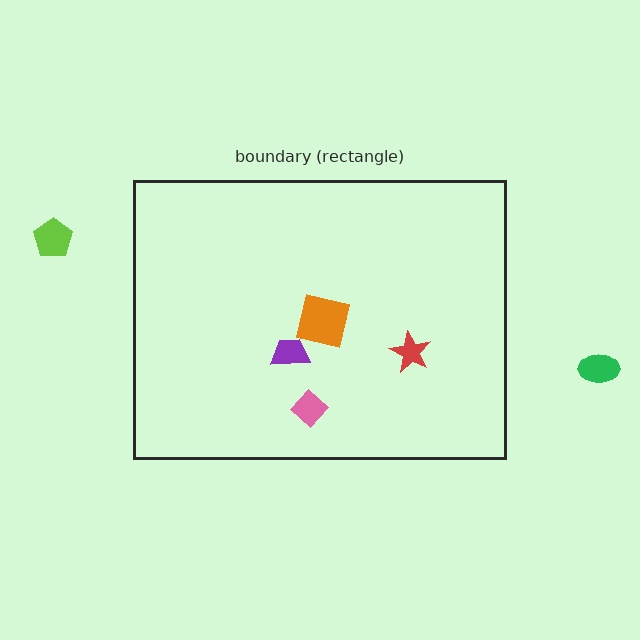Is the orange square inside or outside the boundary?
Inside.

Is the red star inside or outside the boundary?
Inside.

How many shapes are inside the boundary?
4 inside, 2 outside.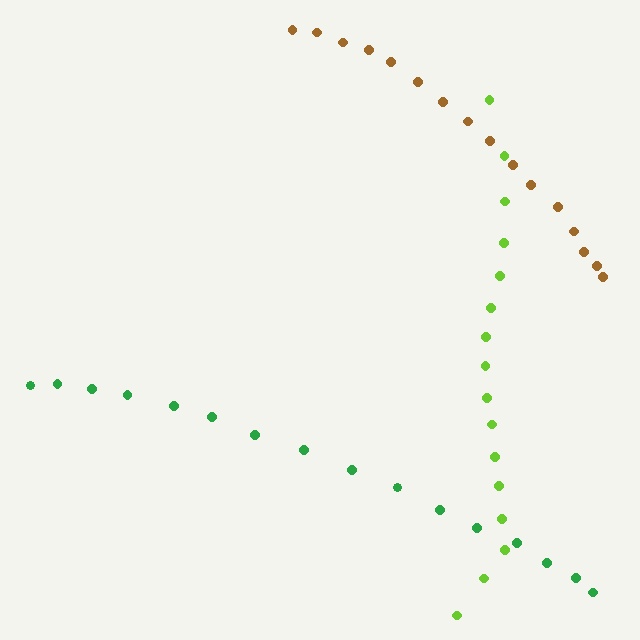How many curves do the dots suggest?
There are 3 distinct paths.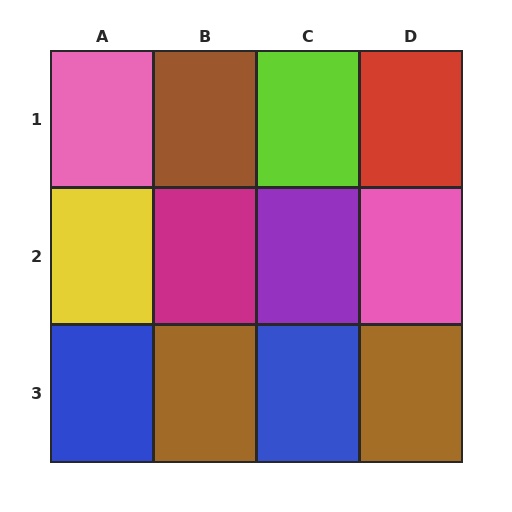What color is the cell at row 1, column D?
Red.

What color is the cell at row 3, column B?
Brown.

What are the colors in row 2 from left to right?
Yellow, magenta, purple, pink.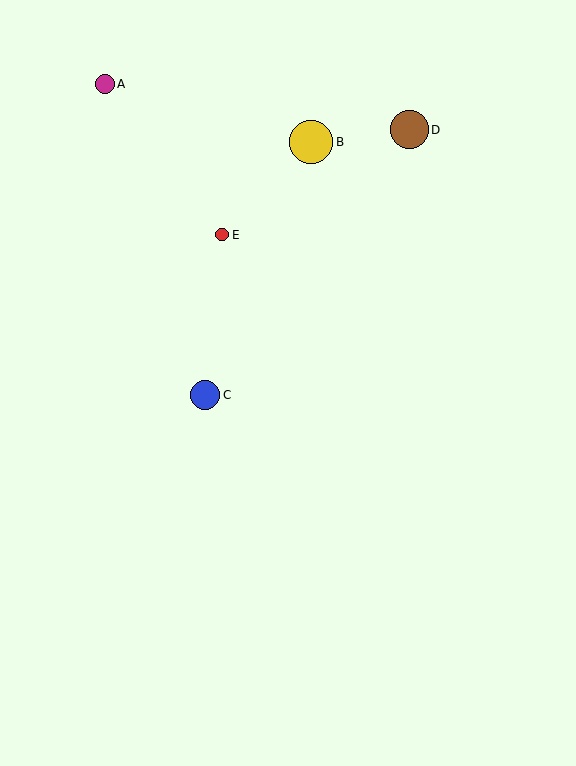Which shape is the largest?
The yellow circle (labeled B) is the largest.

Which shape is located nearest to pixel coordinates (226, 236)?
The red circle (labeled E) at (222, 235) is nearest to that location.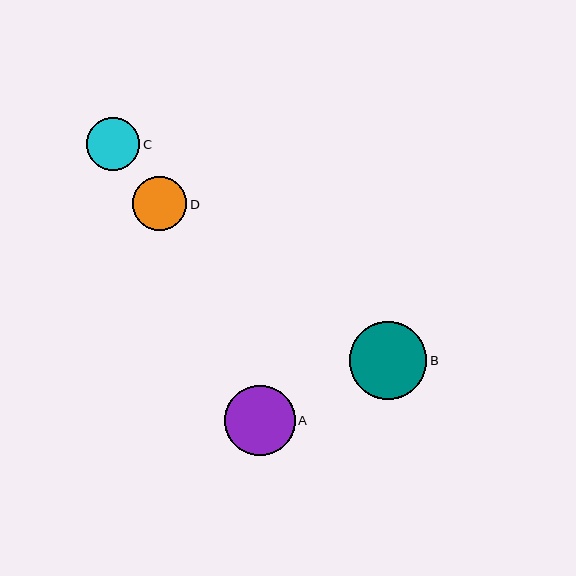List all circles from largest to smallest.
From largest to smallest: B, A, D, C.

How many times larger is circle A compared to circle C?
Circle A is approximately 1.3 times the size of circle C.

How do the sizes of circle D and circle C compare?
Circle D and circle C are approximately the same size.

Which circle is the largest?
Circle B is the largest with a size of approximately 77 pixels.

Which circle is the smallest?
Circle C is the smallest with a size of approximately 53 pixels.